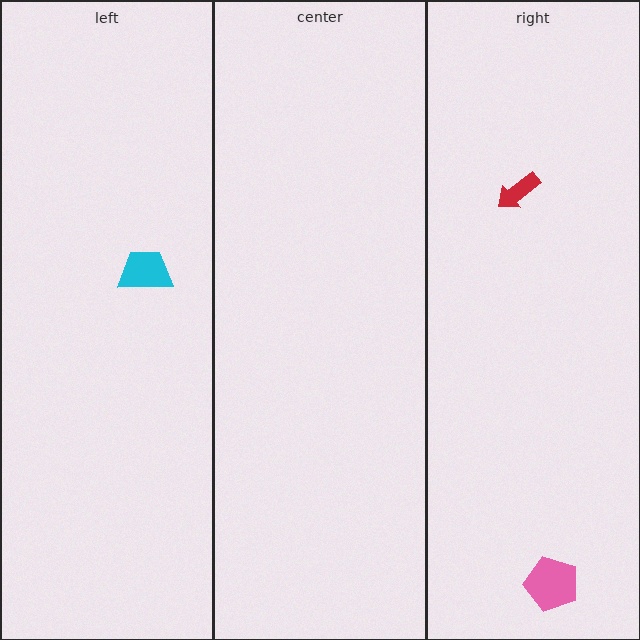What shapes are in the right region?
The red arrow, the pink pentagon.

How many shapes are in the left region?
1.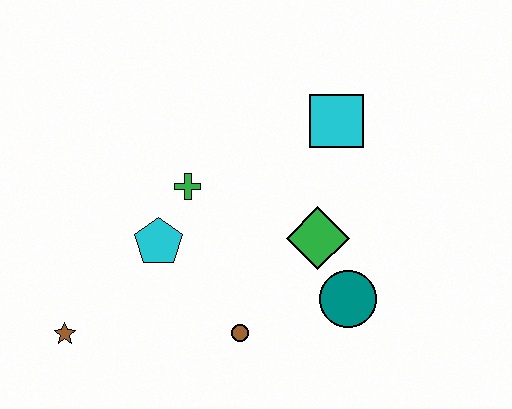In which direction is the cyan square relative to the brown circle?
The cyan square is above the brown circle.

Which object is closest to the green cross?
The cyan pentagon is closest to the green cross.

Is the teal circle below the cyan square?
Yes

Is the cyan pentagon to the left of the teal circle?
Yes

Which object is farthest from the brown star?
The cyan square is farthest from the brown star.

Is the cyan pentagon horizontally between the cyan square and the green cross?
No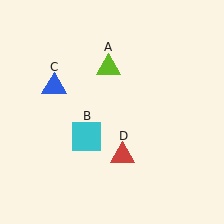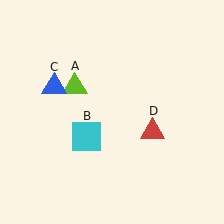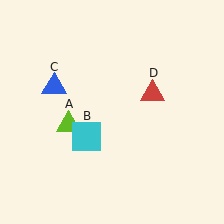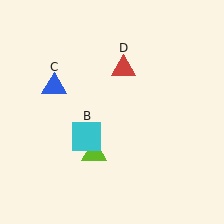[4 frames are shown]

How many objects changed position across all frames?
2 objects changed position: lime triangle (object A), red triangle (object D).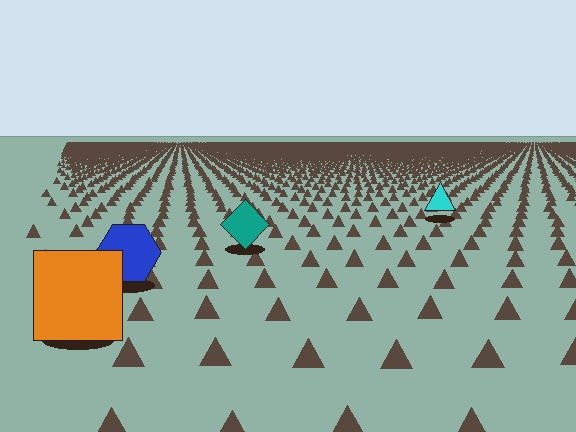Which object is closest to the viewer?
The orange square is closest. The texture marks near it are larger and more spread out.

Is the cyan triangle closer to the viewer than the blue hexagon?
No. The blue hexagon is closer — you can tell from the texture gradient: the ground texture is coarser near it.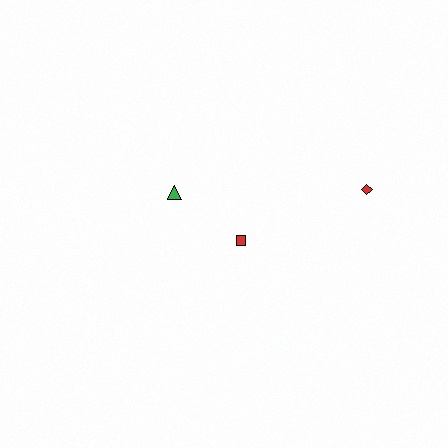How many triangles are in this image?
There is 1 triangle.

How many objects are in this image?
There are 3 objects.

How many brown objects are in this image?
There are no brown objects.